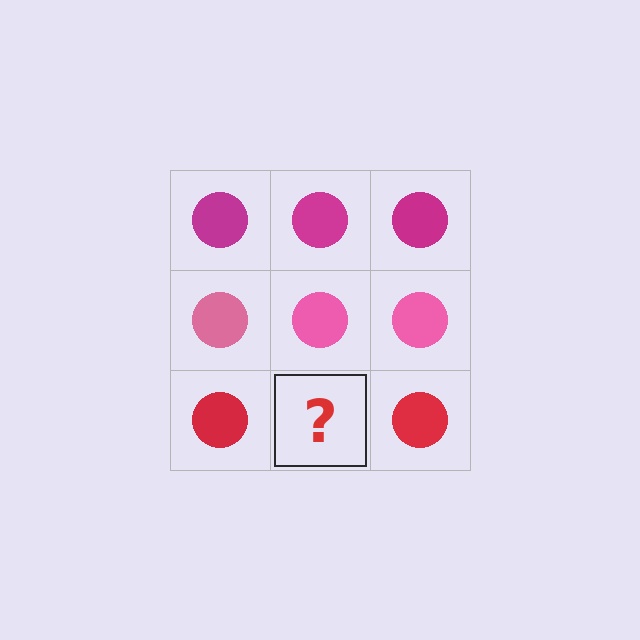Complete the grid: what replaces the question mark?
The question mark should be replaced with a red circle.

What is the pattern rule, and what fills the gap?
The rule is that each row has a consistent color. The gap should be filled with a red circle.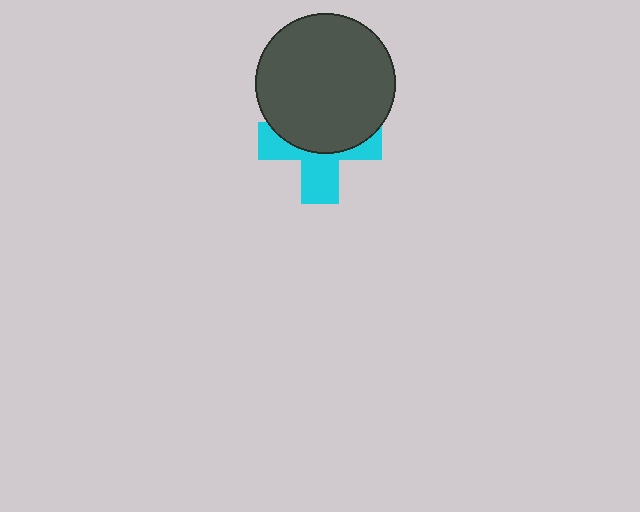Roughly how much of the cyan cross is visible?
About half of it is visible (roughly 46%).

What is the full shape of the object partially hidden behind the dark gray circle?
The partially hidden object is a cyan cross.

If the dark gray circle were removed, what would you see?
You would see the complete cyan cross.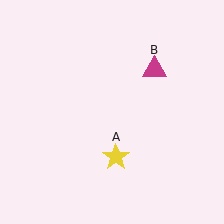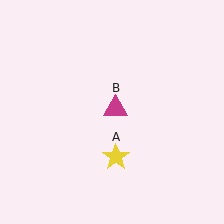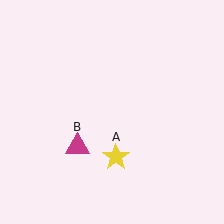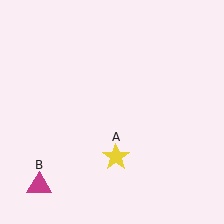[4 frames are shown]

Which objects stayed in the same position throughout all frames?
Yellow star (object A) remained stationary.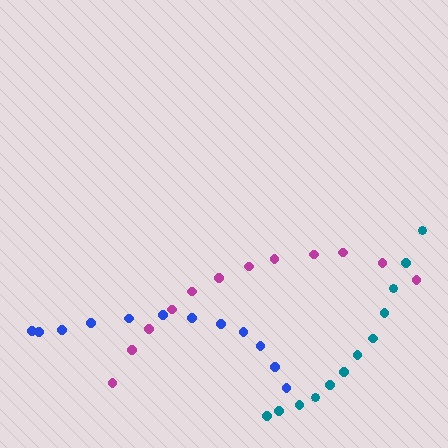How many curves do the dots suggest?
There are 3 distinct paths.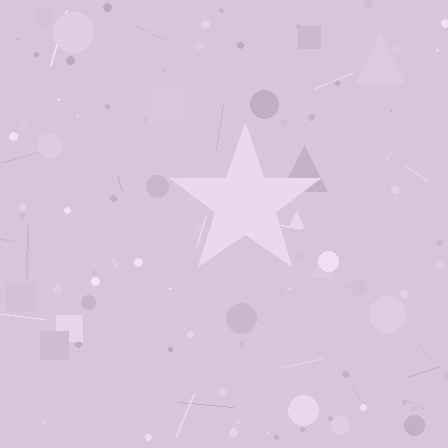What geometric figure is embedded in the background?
A star is embedded in the background.